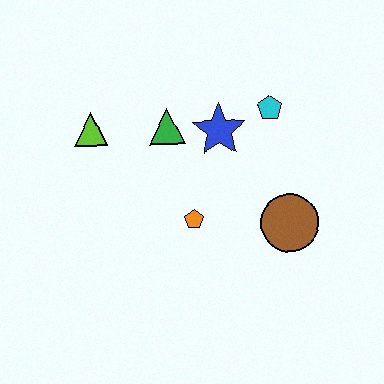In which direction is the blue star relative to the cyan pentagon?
The blue star is to the left of the cyan pentagon.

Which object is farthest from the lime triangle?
The brown circle is farthest from the lime triangle.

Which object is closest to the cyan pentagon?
The blue star is closest to the cyan pentagon.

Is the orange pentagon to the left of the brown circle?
Yes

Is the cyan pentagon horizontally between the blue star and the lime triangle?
No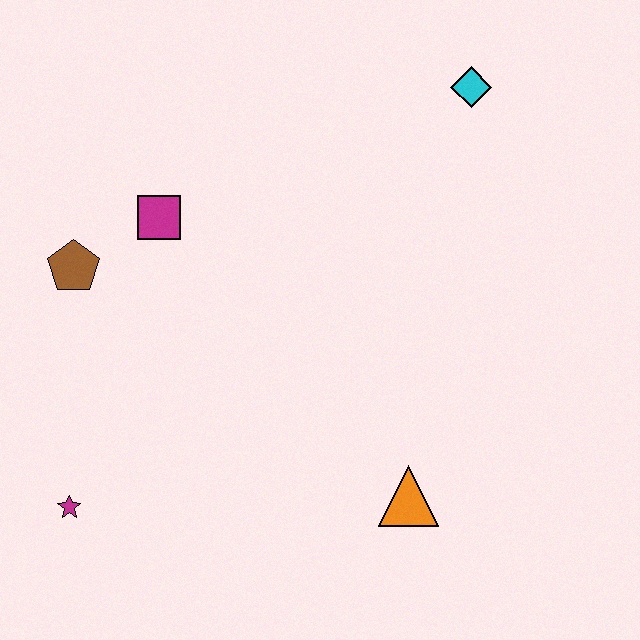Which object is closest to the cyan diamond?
The magenta square is closest to the cyan diamond.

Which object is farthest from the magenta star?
The cyan diamond is farthest from the magenta star.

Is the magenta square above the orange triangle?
Yes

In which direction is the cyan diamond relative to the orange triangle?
The cyan diamond is above the orange triangle.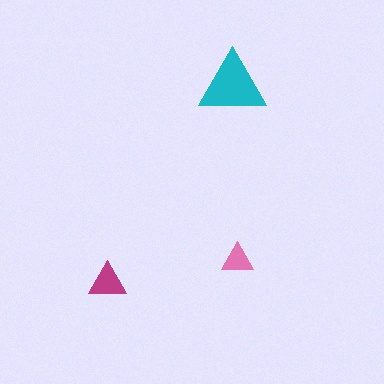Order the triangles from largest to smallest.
the cyan one, the magenta one, the pink one.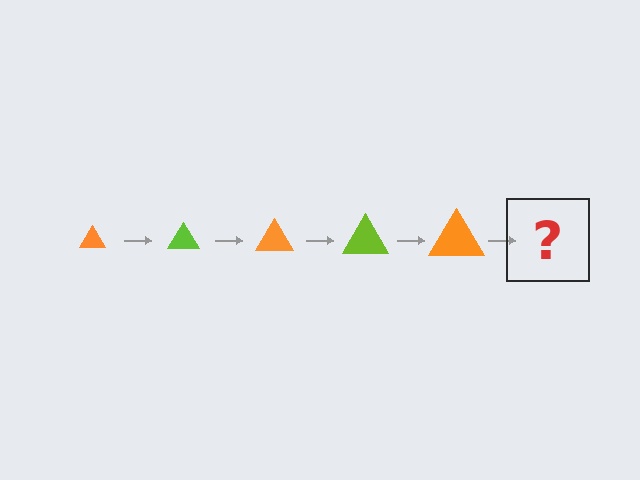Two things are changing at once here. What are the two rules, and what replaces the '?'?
The two rules are that the triangle grows larger each step and the color cycles through orange and lime. The '?' should be a lime triangle, larger than the previous one.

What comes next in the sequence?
The next element should be a lime triangle, larger than the previous one.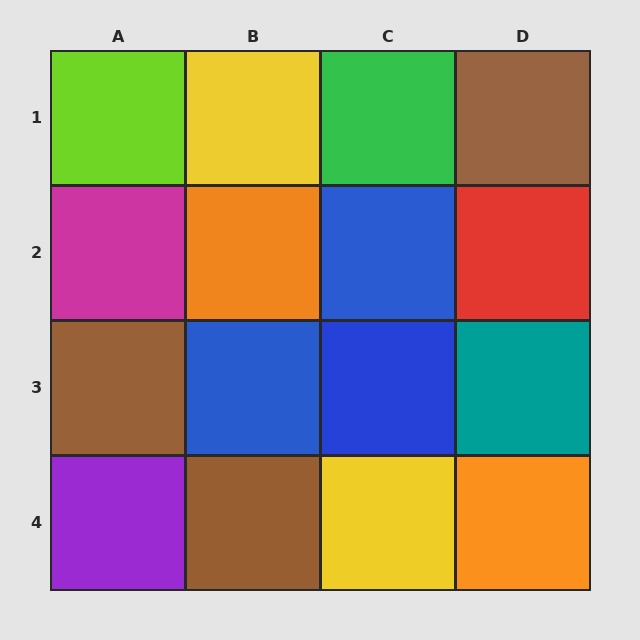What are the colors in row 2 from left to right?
Magenta, orange, blue, red.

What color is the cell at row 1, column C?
Green.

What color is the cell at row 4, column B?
Brown.